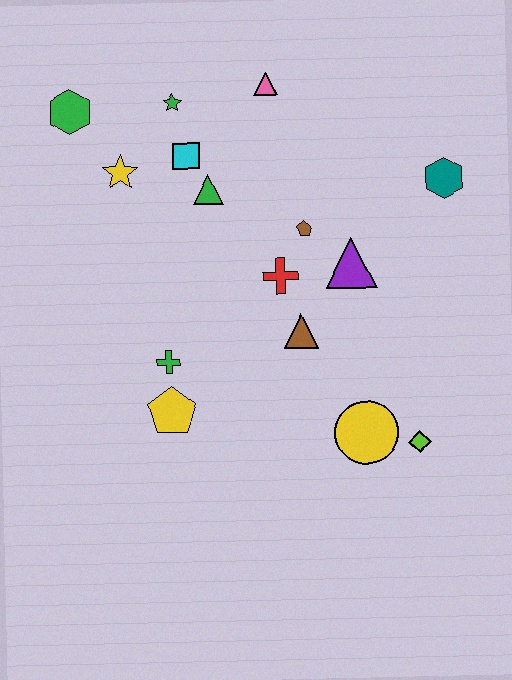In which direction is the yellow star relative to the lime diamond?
The yellow star is to the left of the lime diamond.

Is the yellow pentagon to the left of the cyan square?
Yes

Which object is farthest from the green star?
The lime diamond is farthest from the green star.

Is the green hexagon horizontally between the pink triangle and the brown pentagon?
No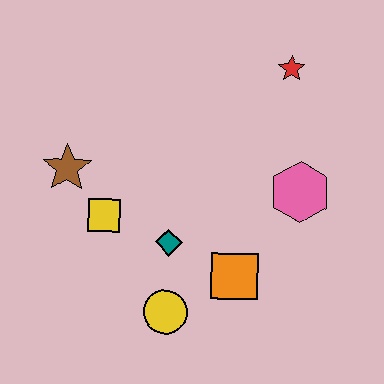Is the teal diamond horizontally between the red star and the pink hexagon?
No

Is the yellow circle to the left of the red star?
Yes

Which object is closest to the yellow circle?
The teal diamond is closest to the yellow circle.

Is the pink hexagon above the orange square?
Yes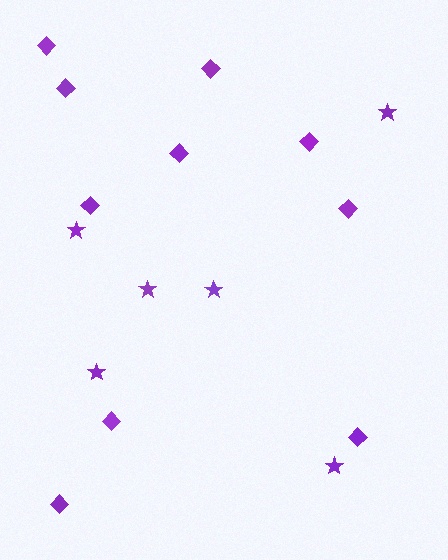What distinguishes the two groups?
There are 2 groups: one group of stars (6) and one group of diamonds (10).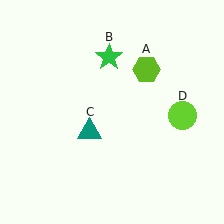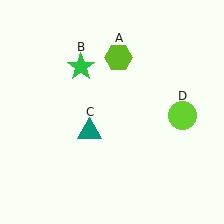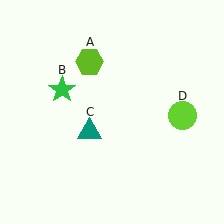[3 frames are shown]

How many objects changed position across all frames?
2 objects changed position: lime hexagon (object A), green star (object B).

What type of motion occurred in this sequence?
The lime hexagon (object A), green star (object B) rotated counterclockwise around the center of the scene.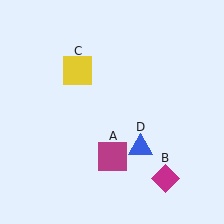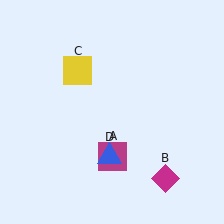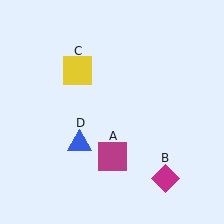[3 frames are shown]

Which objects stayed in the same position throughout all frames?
Magenta square (object A) and magenta diamond (object B) and yellow square (object C) remained stationary.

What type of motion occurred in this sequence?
The blue triangle (object D) rotated clockwise around the center of the scene.